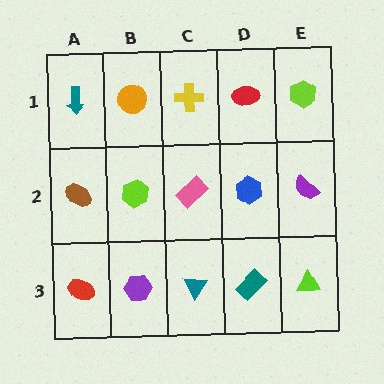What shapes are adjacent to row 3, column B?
A lime hexagon (row 2, column B), a red ellipse (row 3, column A), a teal triangle (row 3, column C).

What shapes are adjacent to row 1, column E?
A purple semicircle (row 2, column E), a red ellipse (row 1, column D).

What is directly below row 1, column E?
A purple semicircle.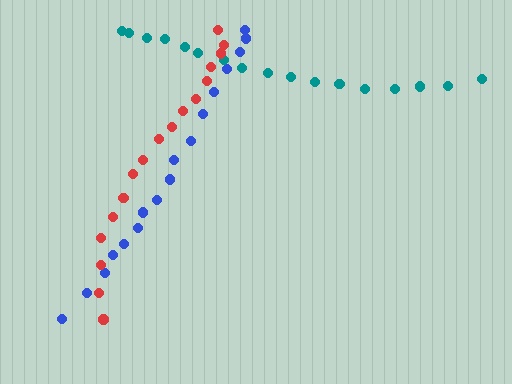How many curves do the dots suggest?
There are 3 distinct paths.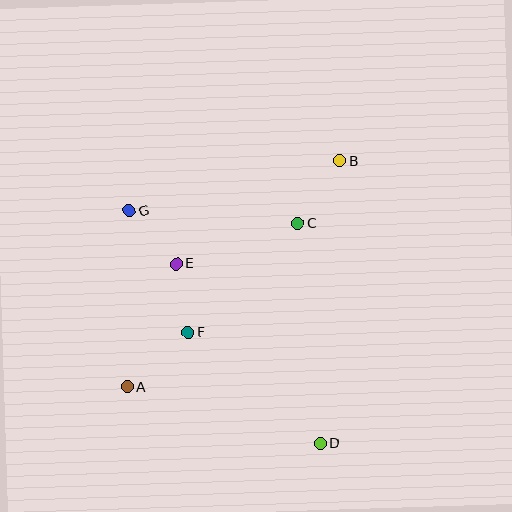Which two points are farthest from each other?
Points A and B are farthest from each other.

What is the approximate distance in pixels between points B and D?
The distance between B and D is approximately 283 pixels.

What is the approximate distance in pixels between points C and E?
The distance between C and E is approximately 128 pixels.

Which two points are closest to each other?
Points E and F are closest to each other.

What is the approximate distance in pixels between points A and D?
The distance between A and D is approximately 201 pixels.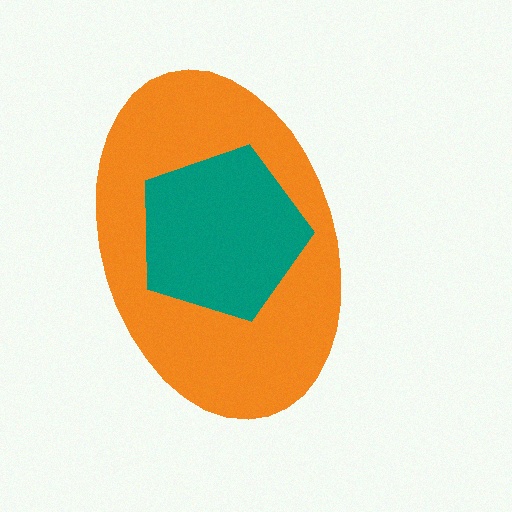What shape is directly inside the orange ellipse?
The teal pentagon.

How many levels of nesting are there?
2.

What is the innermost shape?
The teal pentagon.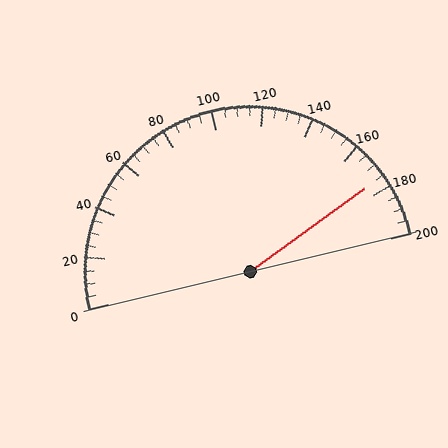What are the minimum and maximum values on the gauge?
The gauge ranges from 0 to 200.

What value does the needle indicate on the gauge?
The needle indicates approximately 175.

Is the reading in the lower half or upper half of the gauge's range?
The reading is in the upper half of the range (0 to 200).